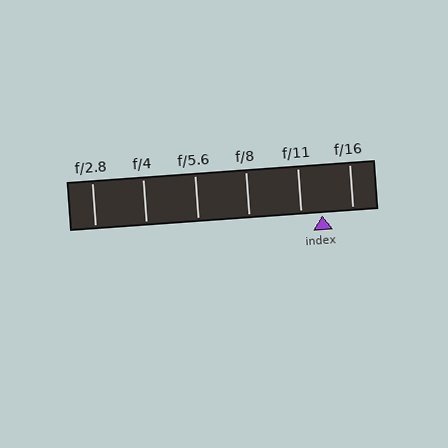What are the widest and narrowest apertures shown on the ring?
The widest aperture shown is f/2.8 and the narrowest is f/16.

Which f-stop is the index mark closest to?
The index mark is closest to f/11.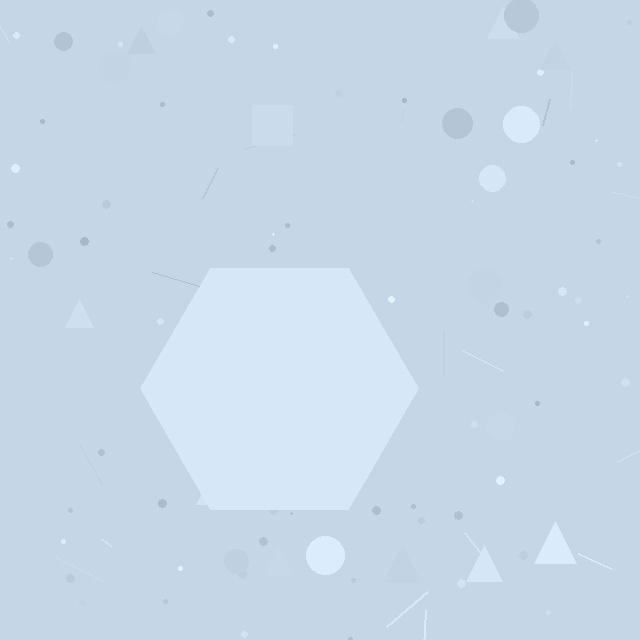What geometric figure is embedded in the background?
A hexagon is embedded in the background.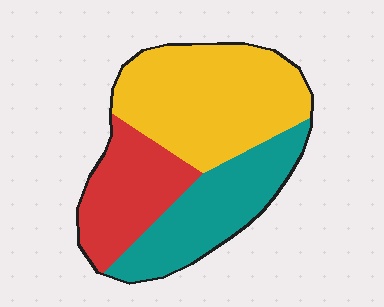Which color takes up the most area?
Yellow, at roughly 45%.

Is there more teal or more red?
Teal.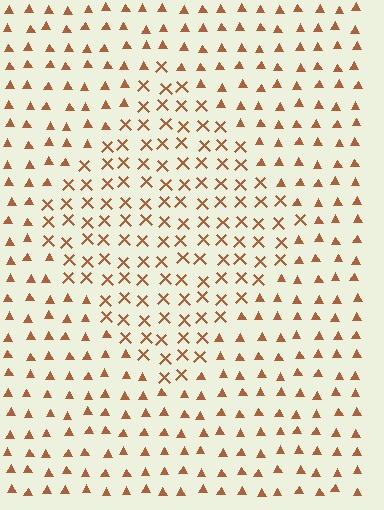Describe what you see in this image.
The image is filled with small brown elements arranged in a uniform grid. A diamond-shaped region contains X marks, while the surrounding area contains triangles. The boundary is defined purely by the change in element shape.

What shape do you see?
I see a diamond.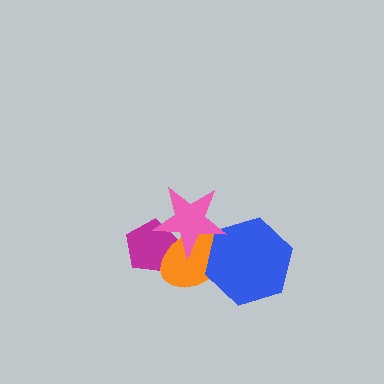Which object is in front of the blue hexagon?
The pink star is in front of the blue hexagon.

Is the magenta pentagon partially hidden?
Yes, it is partially covered by another shape.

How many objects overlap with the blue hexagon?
2 objects overlap with the blue hexagon.